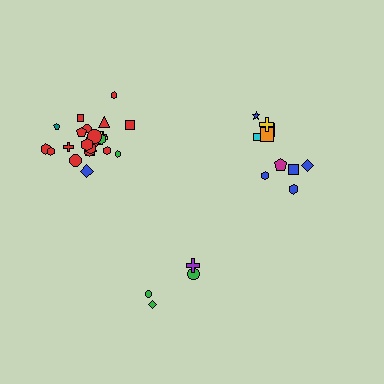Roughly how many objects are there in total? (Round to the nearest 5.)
Roughly 40 objects in total.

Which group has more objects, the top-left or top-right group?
The top-left group.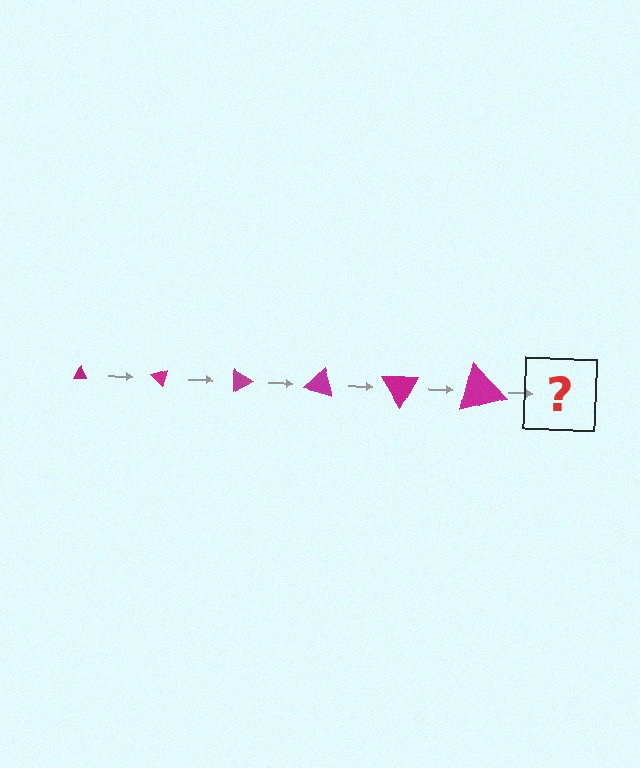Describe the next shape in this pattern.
It should be a triangle, larger than the previous one and rotated 270 degrees from the start.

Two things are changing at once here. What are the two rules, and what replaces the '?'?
The two rules are that the triangle grows larger each step and it rotates 45 degrees each step. The '?' should be a triangle, larger than the previous one and rotated 270 degrees from the start.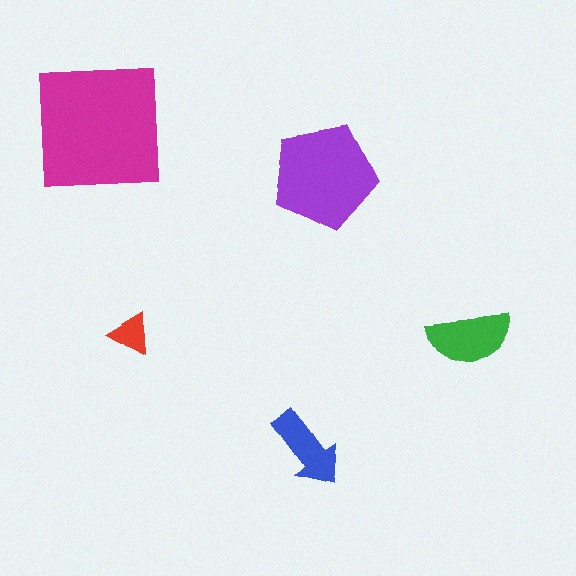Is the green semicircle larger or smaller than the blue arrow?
Larger.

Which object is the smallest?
The red triangle.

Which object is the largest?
The magenta square.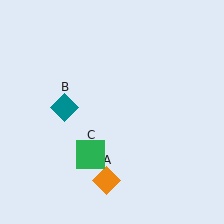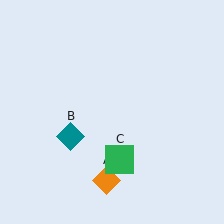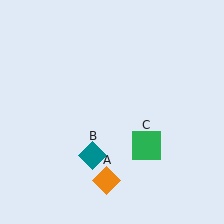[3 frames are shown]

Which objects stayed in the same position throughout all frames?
Orange diamond (object A) remained stationary.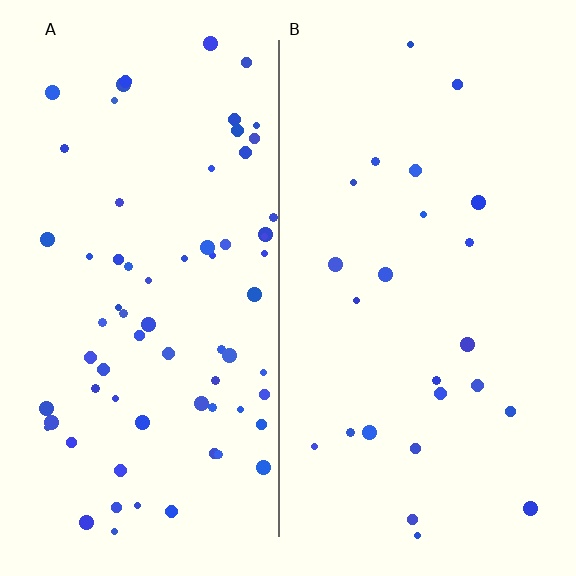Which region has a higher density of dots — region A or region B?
A (the left).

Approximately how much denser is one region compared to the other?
Approximately 2.9× — region A over region B.